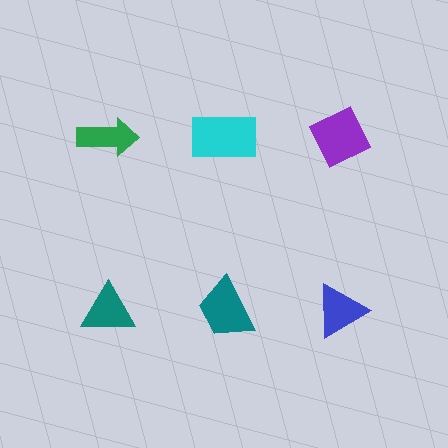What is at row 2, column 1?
A teal triangle.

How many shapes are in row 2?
3 shapes.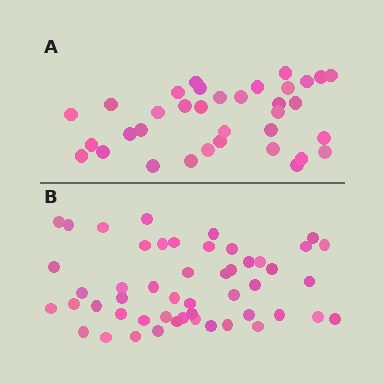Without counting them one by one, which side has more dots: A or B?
Region B (the bottom region) has more dots.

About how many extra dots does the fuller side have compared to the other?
Region B has approximately 15 more dots than region A.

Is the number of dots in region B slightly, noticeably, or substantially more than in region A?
Region B has noticeably more, but not dramatically so. The ratio is roughly 1.4 to 1.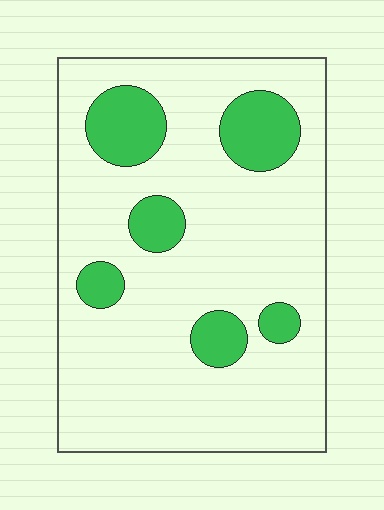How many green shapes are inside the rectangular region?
6.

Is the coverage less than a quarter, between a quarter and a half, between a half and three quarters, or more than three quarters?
Less than a quarter.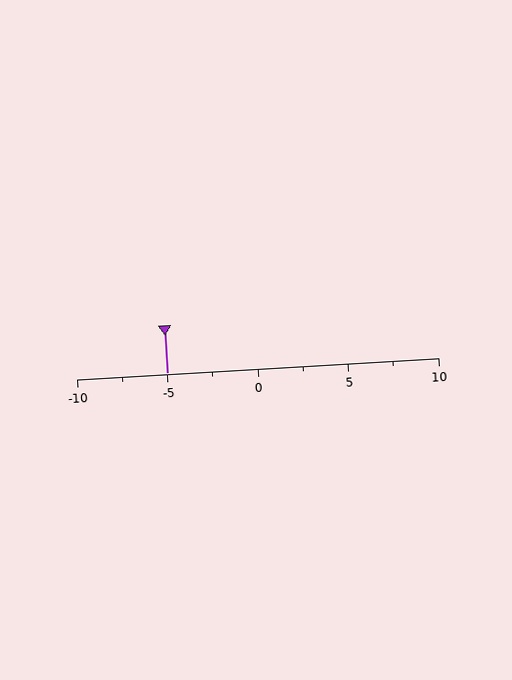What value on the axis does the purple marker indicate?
The marker indicates approximately -5.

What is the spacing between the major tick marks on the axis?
The major ticks are spaced 5 apart.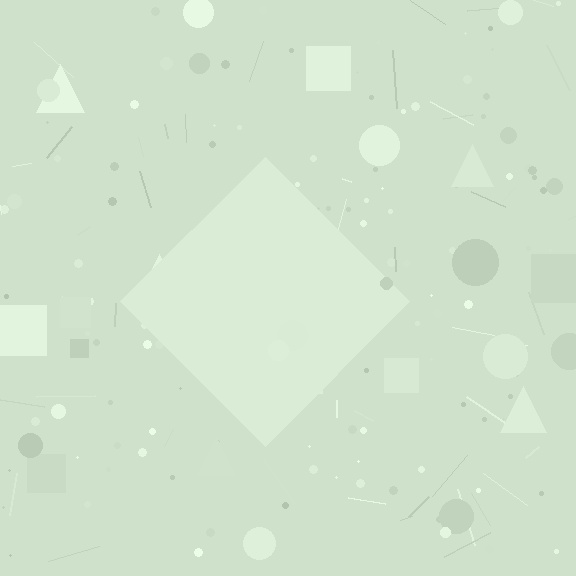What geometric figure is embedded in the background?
A diamond is embedded in the background.